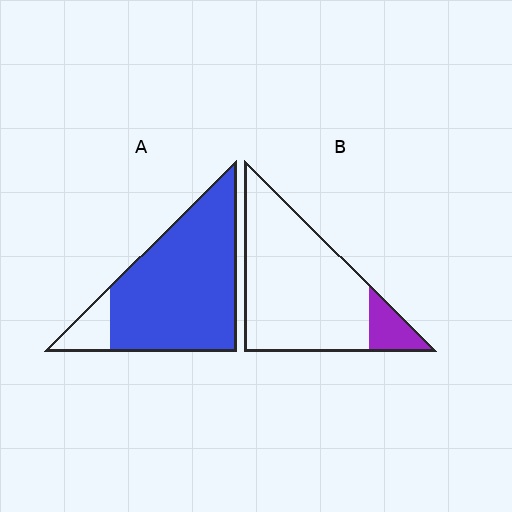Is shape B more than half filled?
No.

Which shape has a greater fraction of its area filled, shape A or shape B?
Shape A.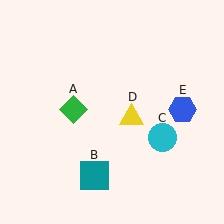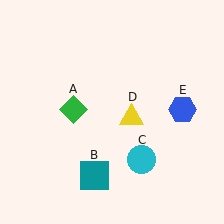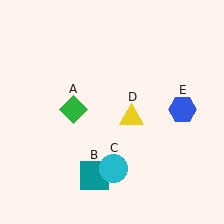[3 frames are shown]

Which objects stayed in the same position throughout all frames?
Green diamond (object A) and teal square (object B) and yellow triangle (object D) and blue hexagon (object E) remained stationary.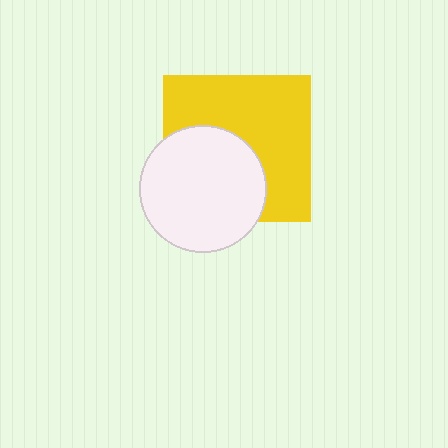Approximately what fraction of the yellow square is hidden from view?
Roughly 41% of the yellow square is hidden behind the white circle.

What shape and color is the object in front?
The object in front is a white circle.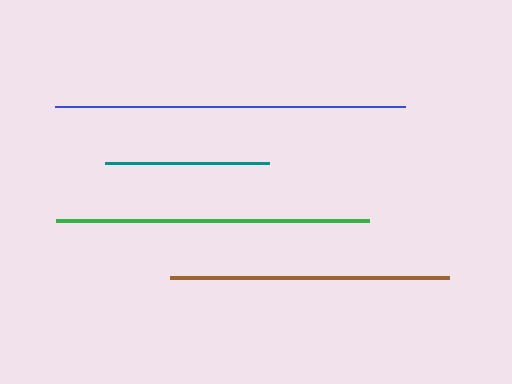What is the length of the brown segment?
The brown segment is approximately 279 pixels long.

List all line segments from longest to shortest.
From longest to shortest: blue, green, brown, teal.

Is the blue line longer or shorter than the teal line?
The blue line is longer than the teal line.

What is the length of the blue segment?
The blue segment is approximately 350 pixels long.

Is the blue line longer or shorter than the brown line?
The blue line is longer than the brown line.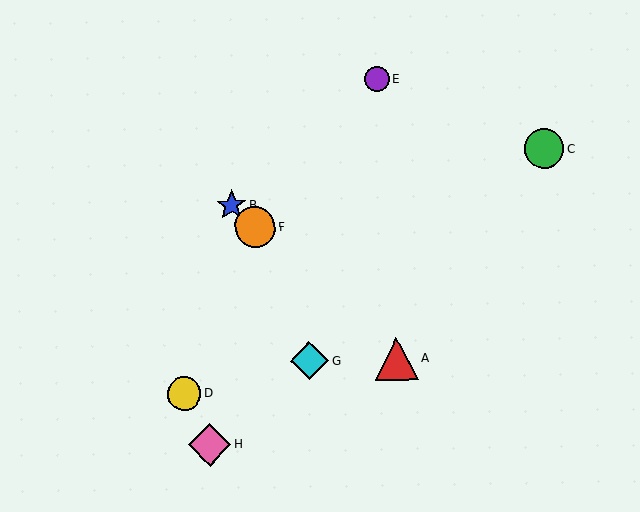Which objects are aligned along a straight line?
Objects A, B, F are aligned along a straight line.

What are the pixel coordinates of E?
Object E is at (377, 79).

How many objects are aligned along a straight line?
3 objects (A, B, F) are aligned along a straight line.